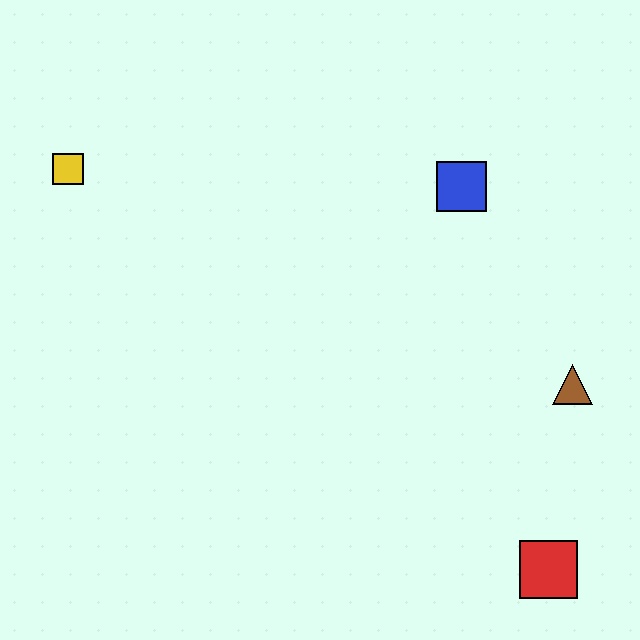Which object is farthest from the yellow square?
The red square is farthest from the yellow square.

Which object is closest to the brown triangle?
The red square is closest to the brown triangle.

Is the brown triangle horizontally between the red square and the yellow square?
No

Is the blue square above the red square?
Yes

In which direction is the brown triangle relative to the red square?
The brown triangle is above the red square.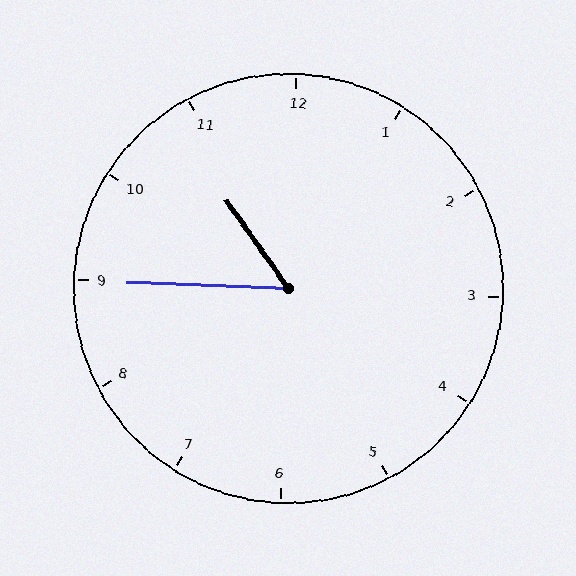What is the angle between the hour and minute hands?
Approximately 52 degrees.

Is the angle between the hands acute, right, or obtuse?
It is acute.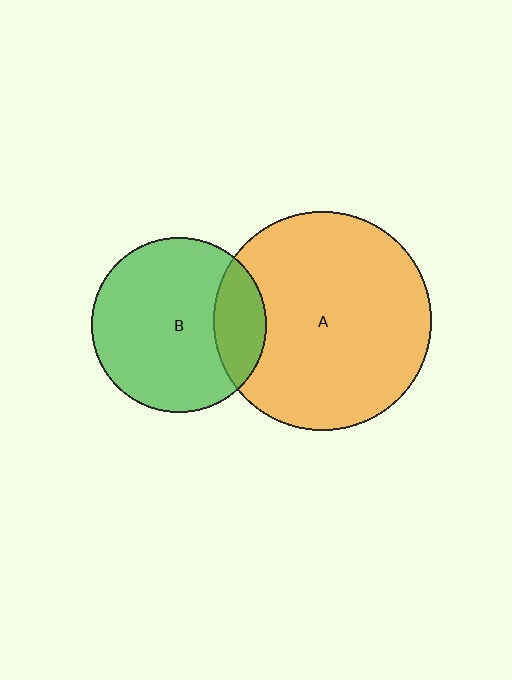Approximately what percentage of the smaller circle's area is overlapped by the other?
Approximately 20%.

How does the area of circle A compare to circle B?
Approximately 1.5 times.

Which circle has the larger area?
Circle A (orange).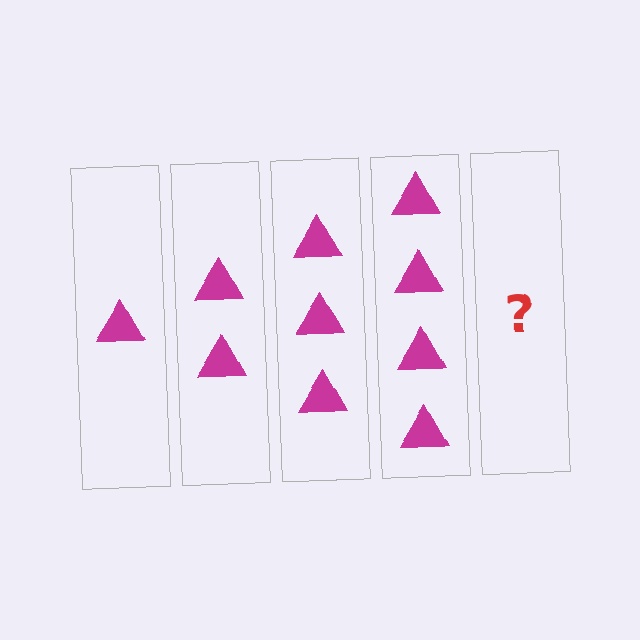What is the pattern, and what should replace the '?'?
The pattern is that each step adds one more triangle. The '?' should be 5 triangles.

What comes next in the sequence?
The next element should be 5 triangles.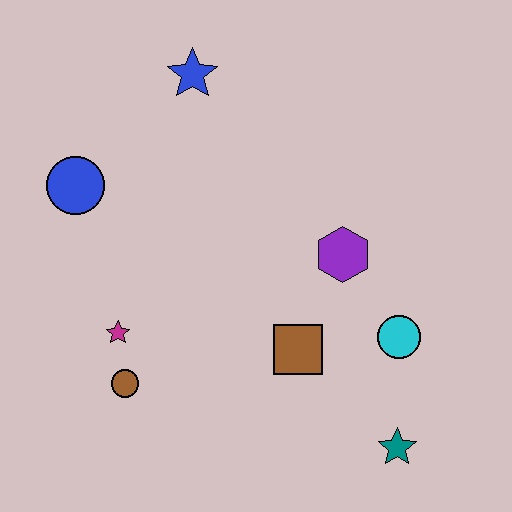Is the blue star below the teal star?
No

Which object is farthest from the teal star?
The blue star is farthest from the teal star.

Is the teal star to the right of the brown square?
Yes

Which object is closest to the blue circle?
The magenta star is closest to the blue circle.